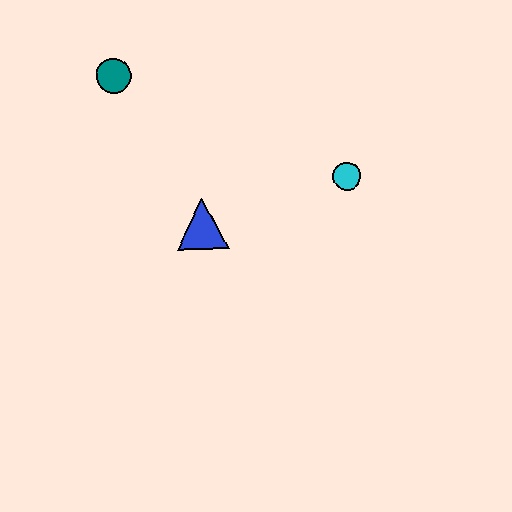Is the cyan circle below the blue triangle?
No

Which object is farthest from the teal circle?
The cyan circle is farthest from the teal circle.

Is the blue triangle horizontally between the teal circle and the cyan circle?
Yes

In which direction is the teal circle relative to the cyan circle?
The teal circle is to the left of the cyan circle.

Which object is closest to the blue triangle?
The cyan circle is closest to the blue triangle.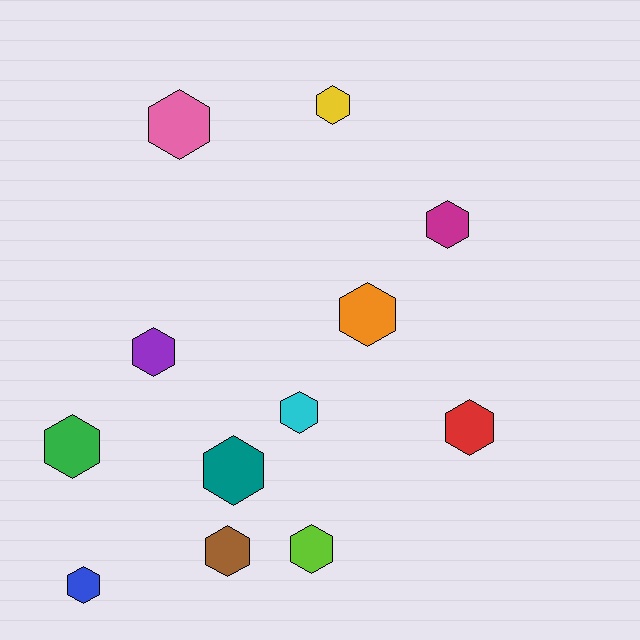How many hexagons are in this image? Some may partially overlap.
There are 12 hexagons.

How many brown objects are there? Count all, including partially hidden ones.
There is 1 brown object.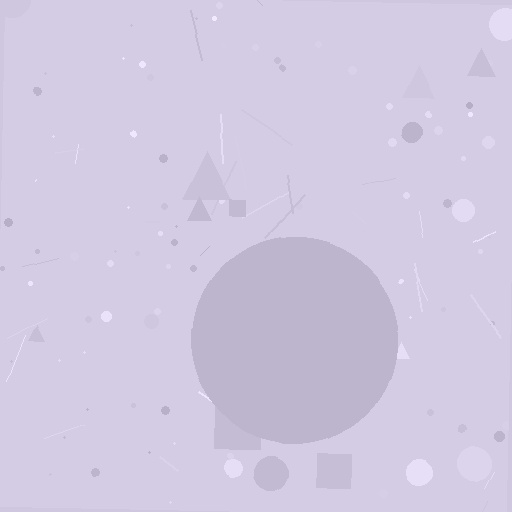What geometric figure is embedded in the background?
A circle is embedded in the background.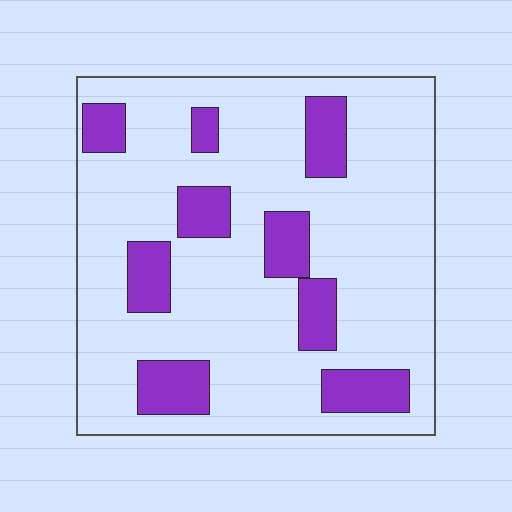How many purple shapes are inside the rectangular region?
9.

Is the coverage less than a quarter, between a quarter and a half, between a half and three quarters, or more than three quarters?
Less than a quarter.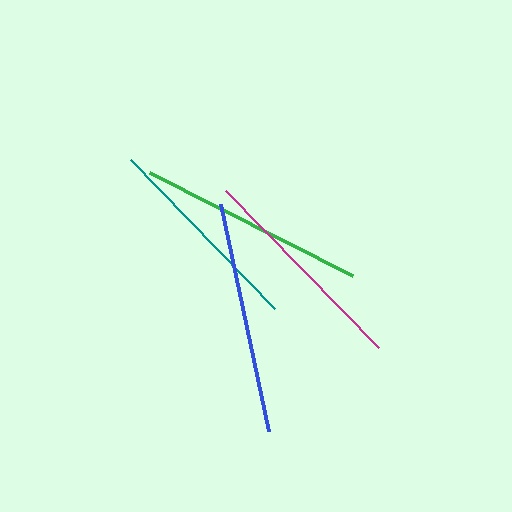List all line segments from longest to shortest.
From longest to shortest: blue, green, magenta, teal.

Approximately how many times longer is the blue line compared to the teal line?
The blue line is approximately 1.1 times the length of the teal line.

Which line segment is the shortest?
The teal line is the shortest at approximately 207 pixels.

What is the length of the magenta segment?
The magenta segment is approximately 220 pixels long.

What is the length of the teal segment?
The teal segment is approximately 207 pixels long.